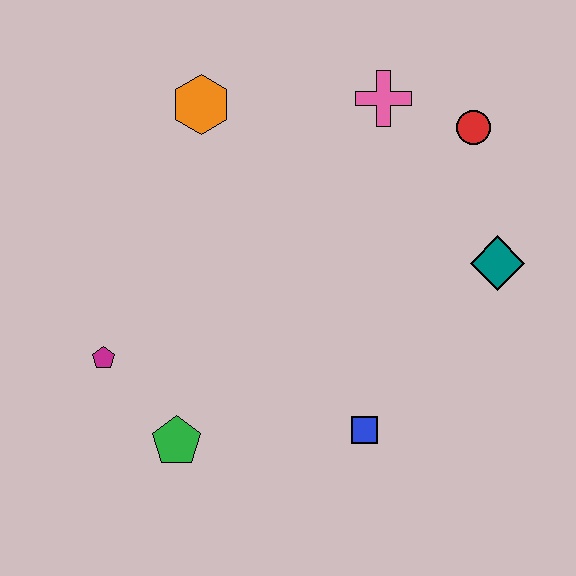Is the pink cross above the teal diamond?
Yes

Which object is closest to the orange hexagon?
The pink cross is closest to the orange hexagon.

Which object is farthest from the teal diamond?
The magenta pentagon is farthest from the teal diamond.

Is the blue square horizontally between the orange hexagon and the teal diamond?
Yes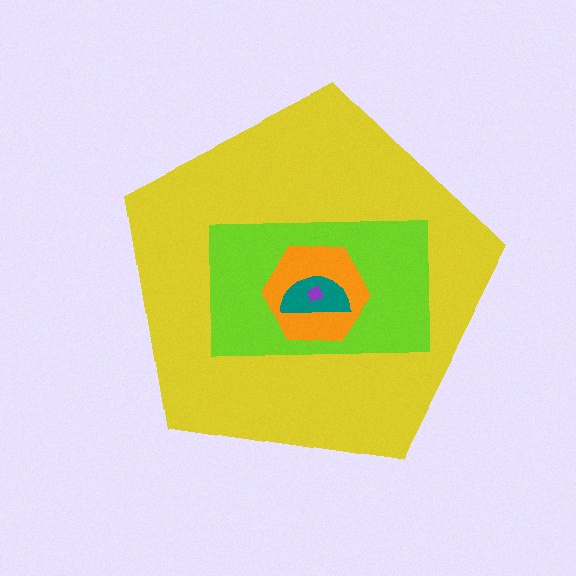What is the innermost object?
The purple diamond.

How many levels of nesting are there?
5.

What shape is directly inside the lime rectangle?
The orange hexagon.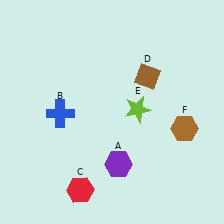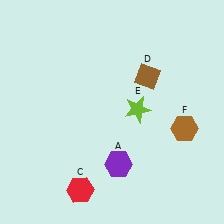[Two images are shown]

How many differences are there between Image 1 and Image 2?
There is 1 difference between the two images.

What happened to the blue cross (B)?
The blue cross (B) was removed in Image 2. It was in the bottom-left area of Image 1.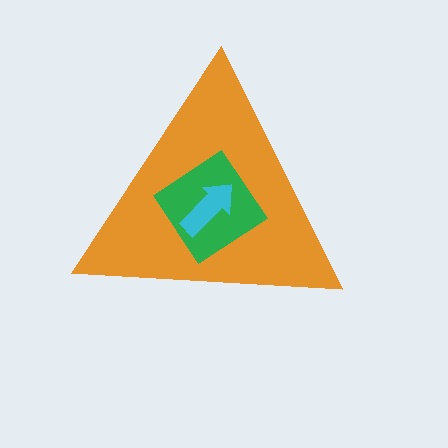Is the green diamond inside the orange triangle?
Yes.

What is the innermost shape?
The cyan arrow.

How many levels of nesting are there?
3.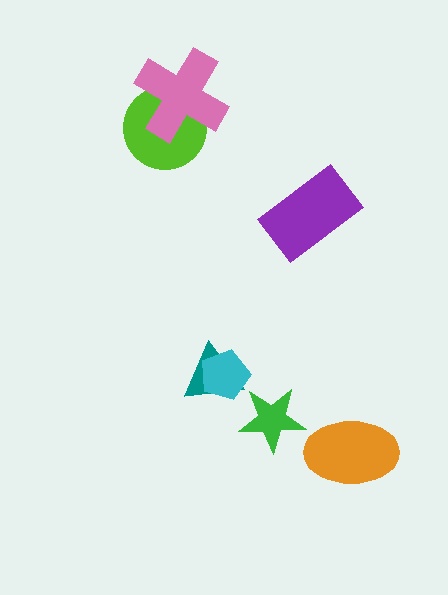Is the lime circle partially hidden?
Yes, it is partially covered by another shape.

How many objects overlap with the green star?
0 objects overlap with the green star.